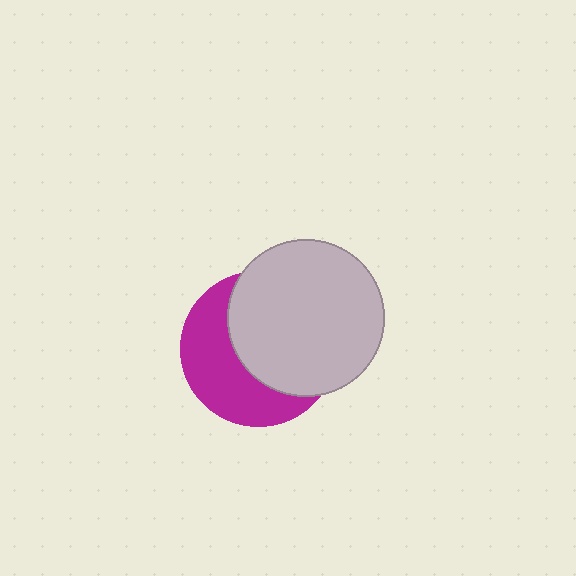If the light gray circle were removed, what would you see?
You would see the complete magenta circle.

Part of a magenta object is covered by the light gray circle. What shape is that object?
It is a circle.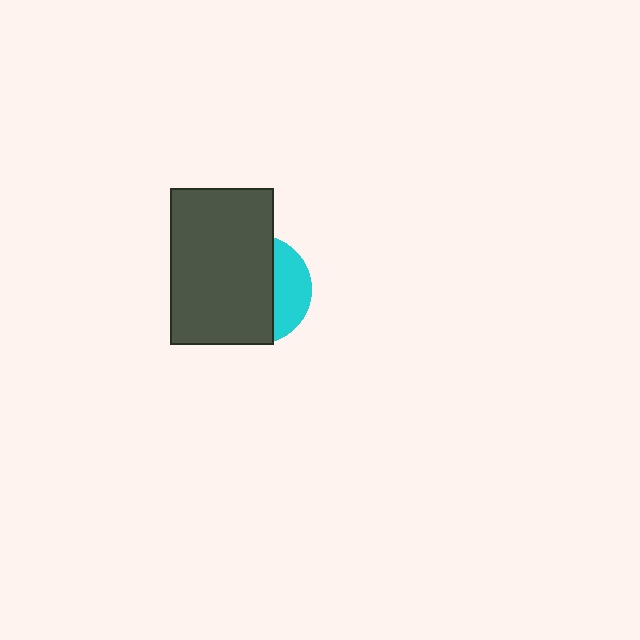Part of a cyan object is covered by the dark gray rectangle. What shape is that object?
It is a circle.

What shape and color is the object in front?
The object in front is a dark gray rectangle.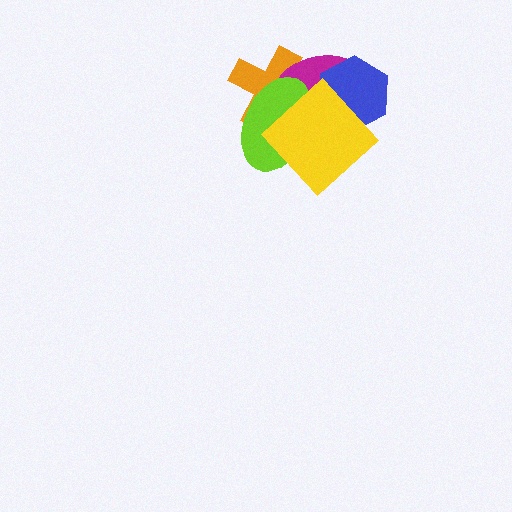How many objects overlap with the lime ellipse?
3 objects overlap with the lime ellipse.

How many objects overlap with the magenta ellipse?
4 objects overlap with the magenta ellipse.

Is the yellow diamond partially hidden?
No, no other shape covers it.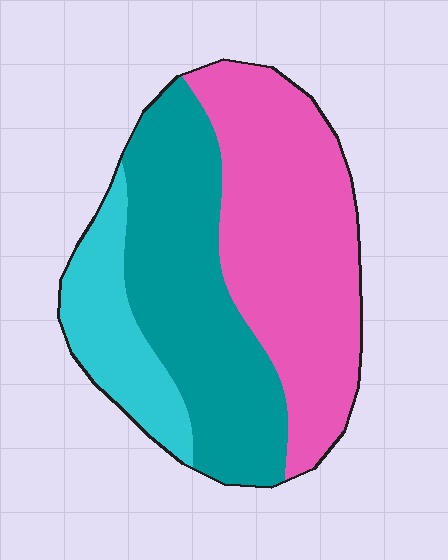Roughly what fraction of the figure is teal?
Teal takes up about three eighths (3/8) of the figure.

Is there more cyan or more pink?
Pink.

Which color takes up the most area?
Pink, at roughly 45%.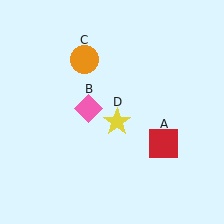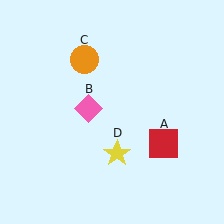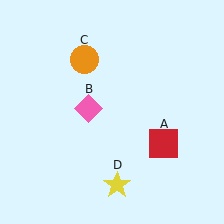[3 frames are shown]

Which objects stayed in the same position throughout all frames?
Red square (object A) and pink diamond (object B) and orange circle (object C) remained stationary.